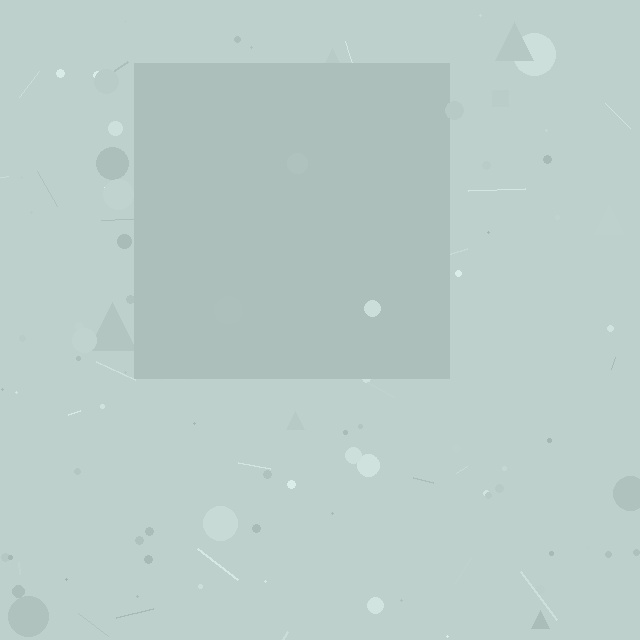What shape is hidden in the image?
A square is hidden in the image.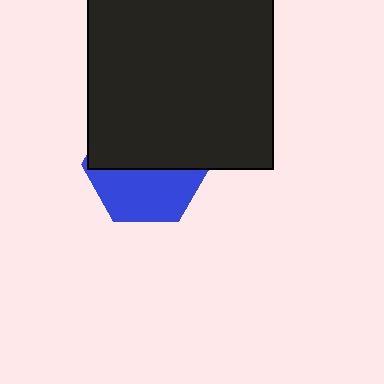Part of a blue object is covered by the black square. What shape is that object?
It is a hexagon.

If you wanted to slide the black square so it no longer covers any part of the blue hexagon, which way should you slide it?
Slide it up — that is the most direct way to separate the two shapes.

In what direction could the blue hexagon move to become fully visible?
The blue hexagon could move down. That would shift it out from behind the black square entirely.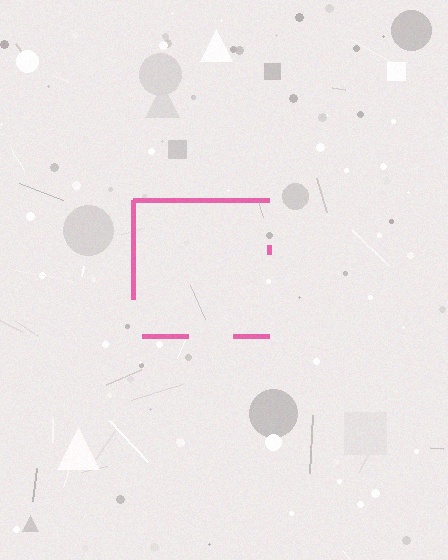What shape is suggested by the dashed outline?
The dashed outline suggests a square.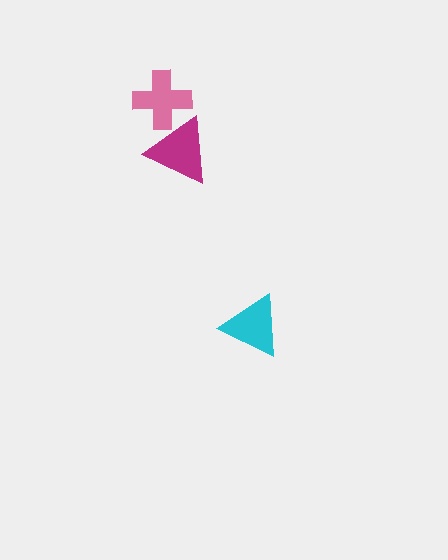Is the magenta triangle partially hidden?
Yes, it is partially covered by another shape.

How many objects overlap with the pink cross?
1 object overlaps with the pink cross.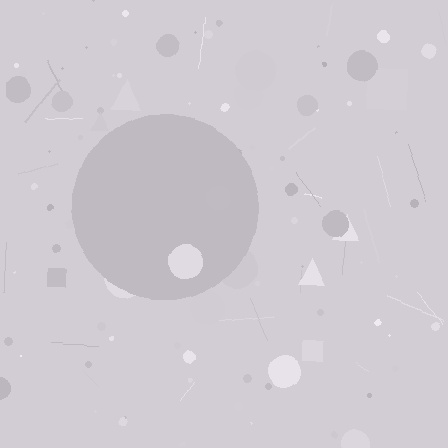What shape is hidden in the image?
A circle is hidden in the image.